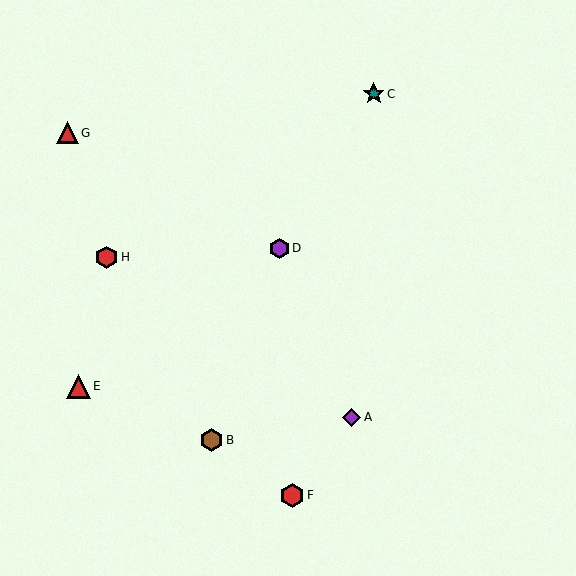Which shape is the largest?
The red hexagon (labeled F) is the largest.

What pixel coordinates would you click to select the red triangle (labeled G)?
Click at (67, 133) to select the red triangle G.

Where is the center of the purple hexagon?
The center of the purple hexagon is at (279, 248).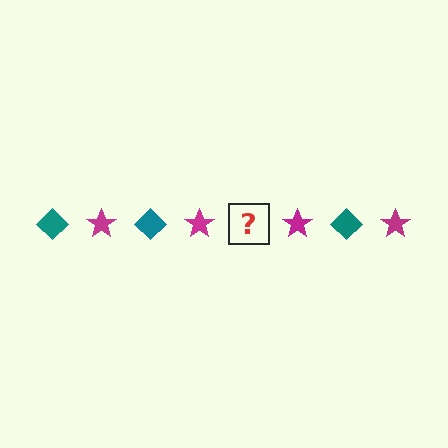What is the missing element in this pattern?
The missing element is a teal diamond.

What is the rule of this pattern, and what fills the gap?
The rule is that the pattern alternates between teal diamond and magenta star. The gap should be filled with a teal diamond.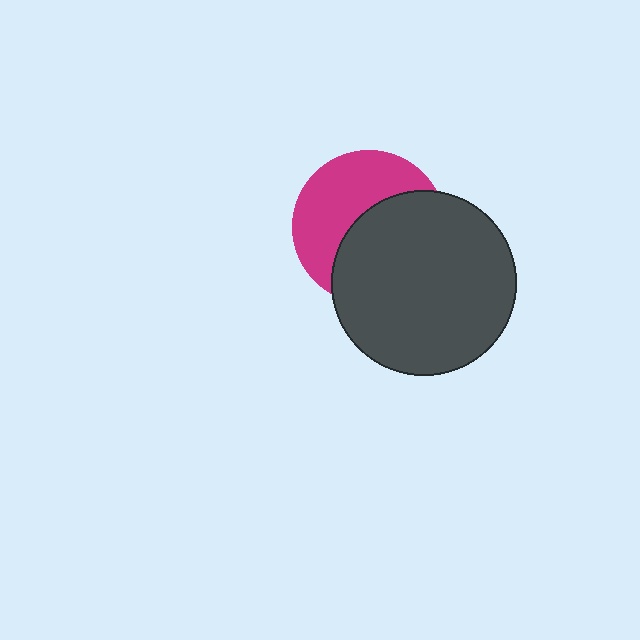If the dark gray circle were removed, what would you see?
You would see the complete magenta circle.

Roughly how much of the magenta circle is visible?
About half of it is visible (roughly 48%).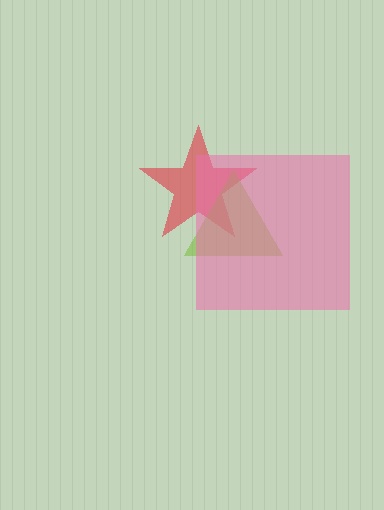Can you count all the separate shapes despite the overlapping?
Yes, there are 3 separate shapes.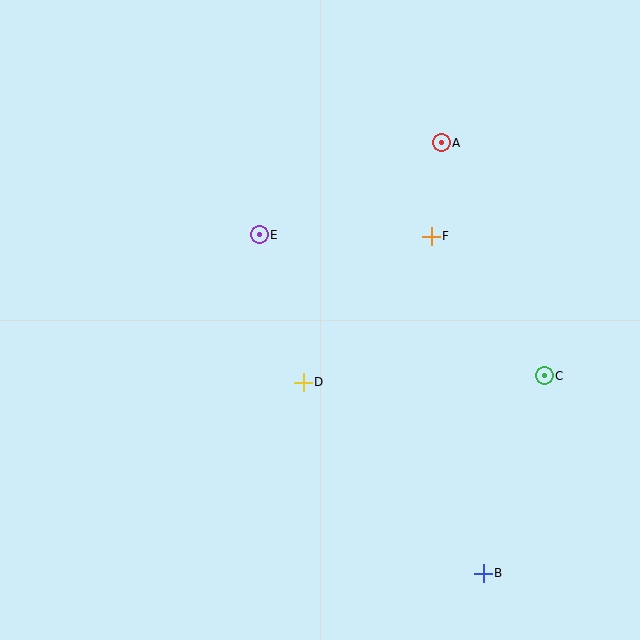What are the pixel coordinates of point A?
Point A is at (441, 143).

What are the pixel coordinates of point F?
Point F is at (431, 236).